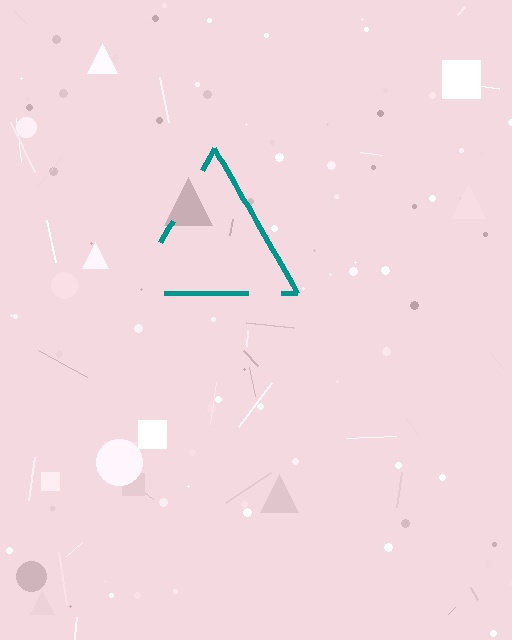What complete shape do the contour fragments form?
The contour fragments form a triangle.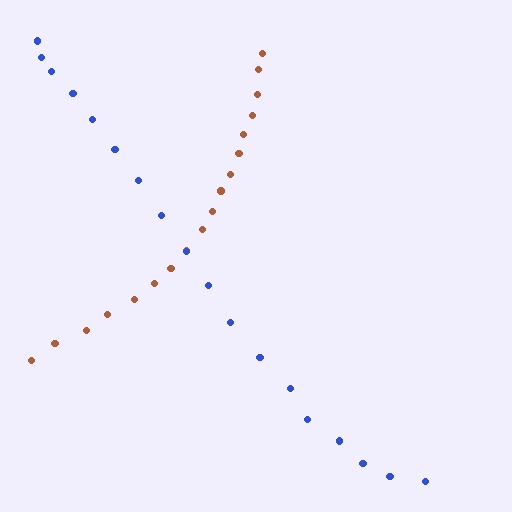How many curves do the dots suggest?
There are 2 distinct paths.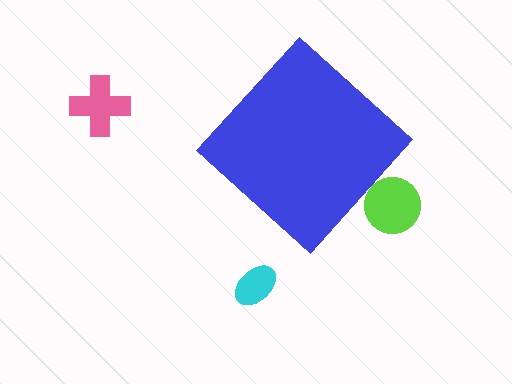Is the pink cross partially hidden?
No, the pink cross is fully visible.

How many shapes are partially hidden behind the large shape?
1 shape is partially hidden.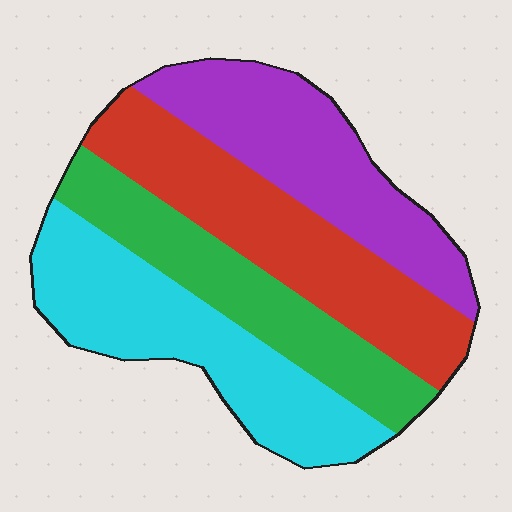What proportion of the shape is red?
Red takes up about one quarter (1/4) of the shape.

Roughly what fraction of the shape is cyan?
Cyan covers 27% of the shape.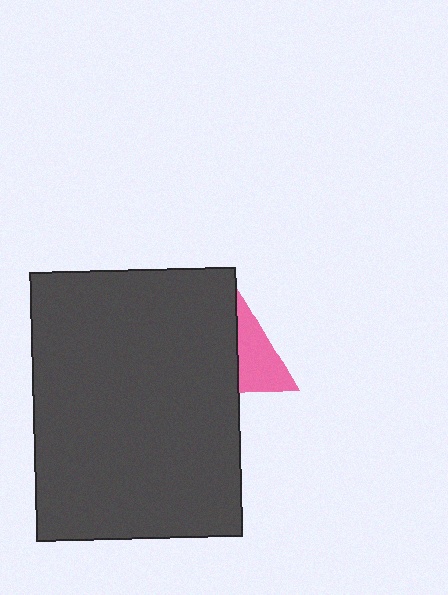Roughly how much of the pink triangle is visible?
A small part of it is visible (roughly 41%).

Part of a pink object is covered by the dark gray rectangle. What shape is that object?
It is a triangle.